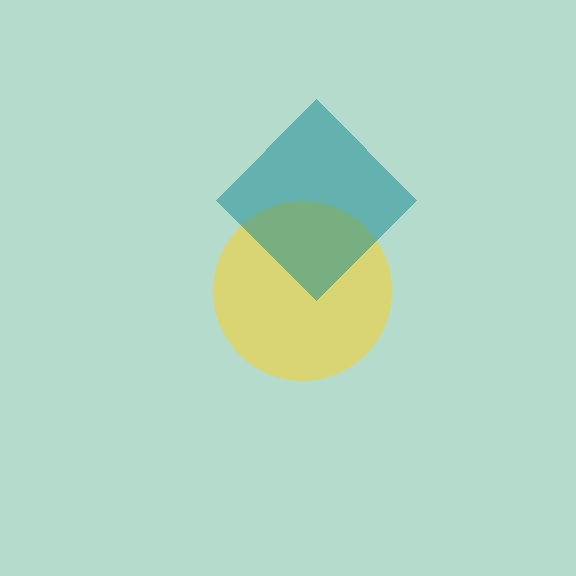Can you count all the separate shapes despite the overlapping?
Yes, there are 2 separate shapes.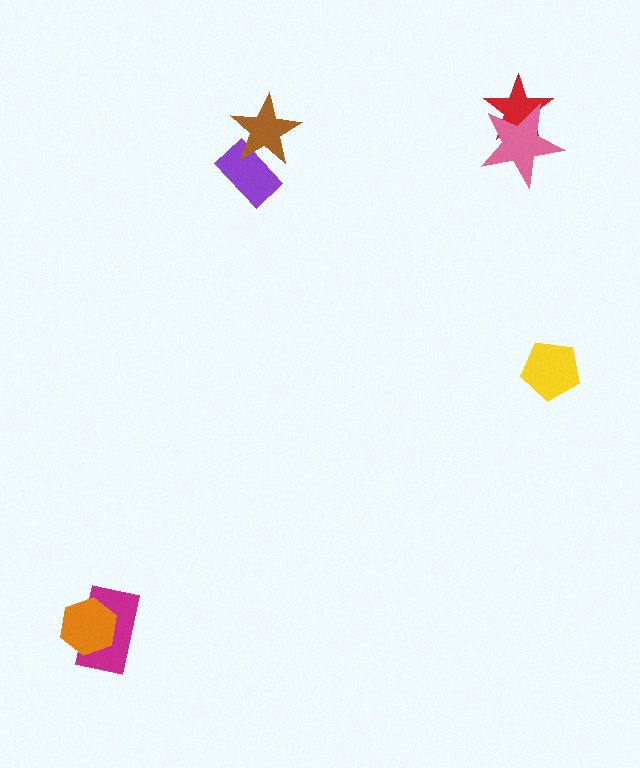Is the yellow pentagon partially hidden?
No, no other shape covers it.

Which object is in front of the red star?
The pink star is in front of the red star.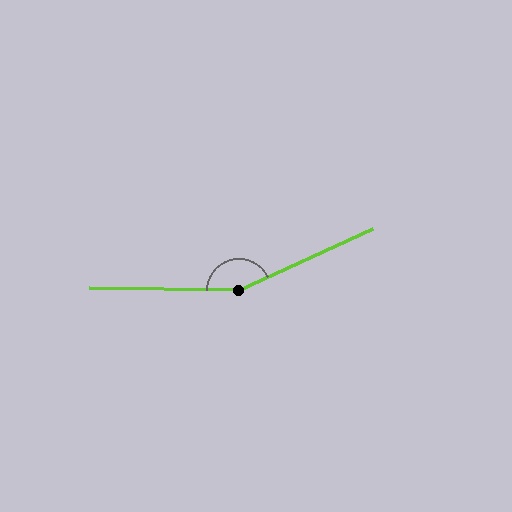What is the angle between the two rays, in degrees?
Approximately 154 degrees.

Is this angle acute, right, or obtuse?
It is obtuse.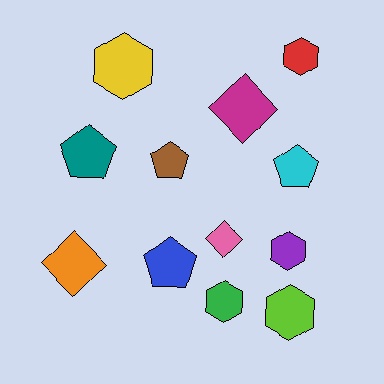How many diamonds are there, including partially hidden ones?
There are 3 diamonds.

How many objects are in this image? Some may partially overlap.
There are 12 objects.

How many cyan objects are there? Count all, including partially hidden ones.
There is 1 cyan object.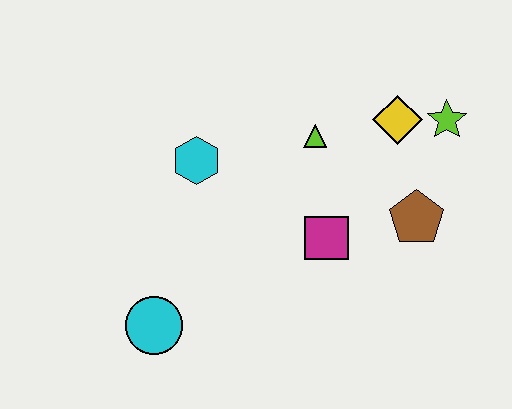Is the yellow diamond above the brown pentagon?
Yes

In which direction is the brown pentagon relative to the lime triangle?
The brown pentagon is to the right of the lime triangle.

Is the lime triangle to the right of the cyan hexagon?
Yes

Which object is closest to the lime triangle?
The yellow diamond is closest to the lime triangle.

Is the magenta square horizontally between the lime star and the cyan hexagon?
Yes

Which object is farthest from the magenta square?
The cyan circle is farthest from the magenta square.